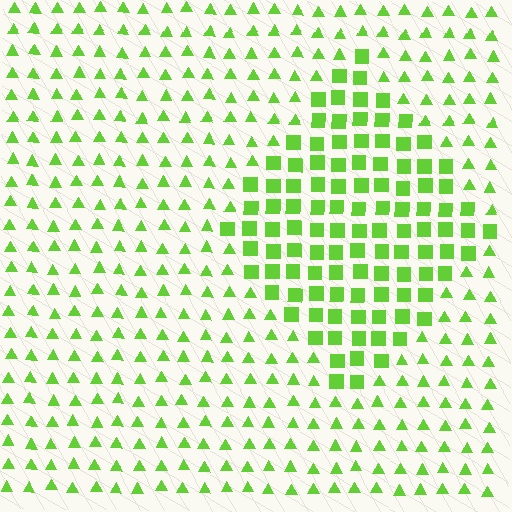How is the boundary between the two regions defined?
The boundary is defined by a change in element shape: squares inside vs. triangles outside. All elements share the same color and spacing.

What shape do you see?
I see a diamond.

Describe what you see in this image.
The image is filled with small lime elements arranged in a uniform grid. A diamond-shaped region contains squares, while the surrounding area contains triangles. The boundary is defined purely by the change in element shape.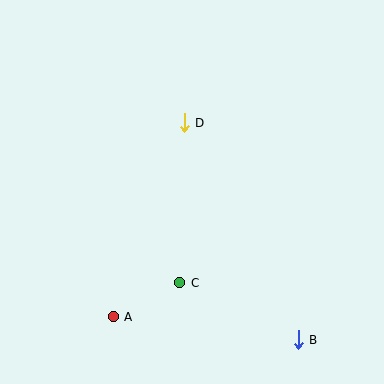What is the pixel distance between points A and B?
The distance between A and B is 186 pixels.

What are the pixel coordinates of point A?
Point A is at (113, 317).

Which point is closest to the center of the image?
Point D at (184, 123) is closest to the center.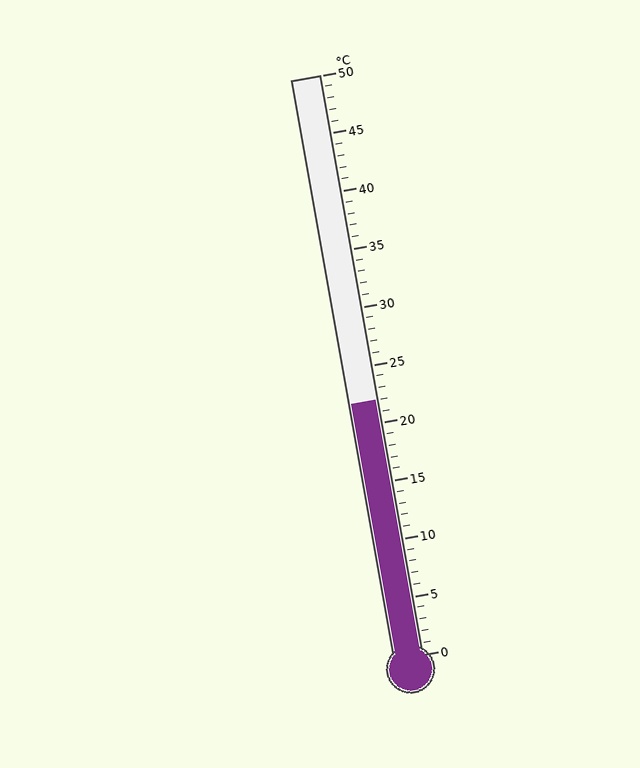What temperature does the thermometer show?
The thermometer shows approximately 22°C.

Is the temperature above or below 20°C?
The temperature is above 20°C.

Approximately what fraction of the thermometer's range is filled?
The thermometer is filled to approximately 45% of its range.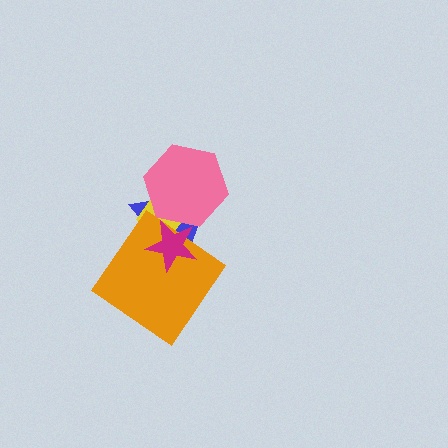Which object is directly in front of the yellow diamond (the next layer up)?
The pink hexagon is directly in front of the yellow diamond.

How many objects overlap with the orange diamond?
3 objects overlap with the orange diamond.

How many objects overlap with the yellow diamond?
4 objects overlap with the yellow diamond.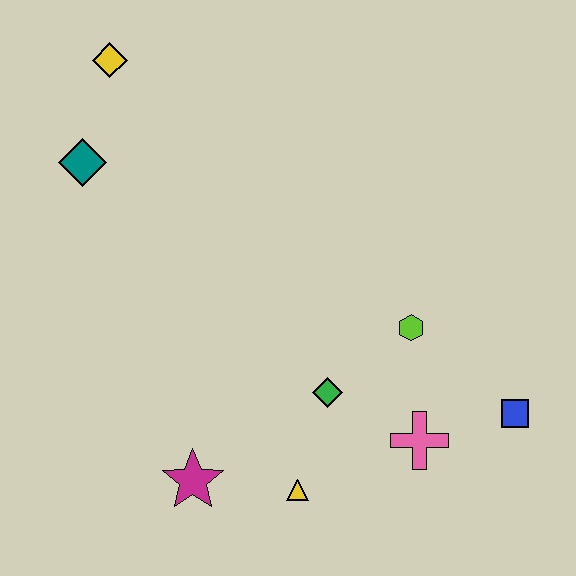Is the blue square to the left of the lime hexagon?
No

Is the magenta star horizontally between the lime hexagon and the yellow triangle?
No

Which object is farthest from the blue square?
The yellow diamond is farthest from the blue square.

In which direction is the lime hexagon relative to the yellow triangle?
The lime hexagon is above the yellow triangle.